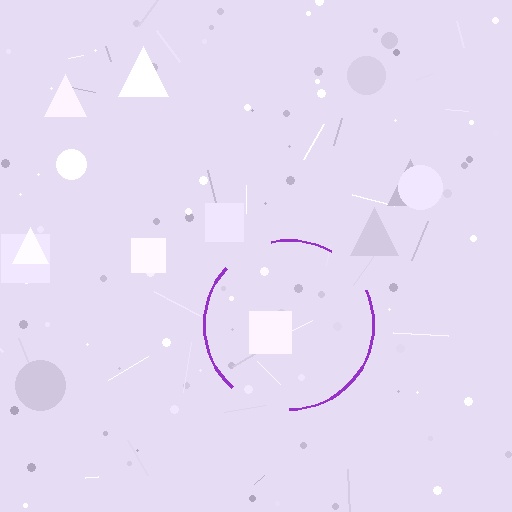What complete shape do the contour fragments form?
The contour fragments form a circle.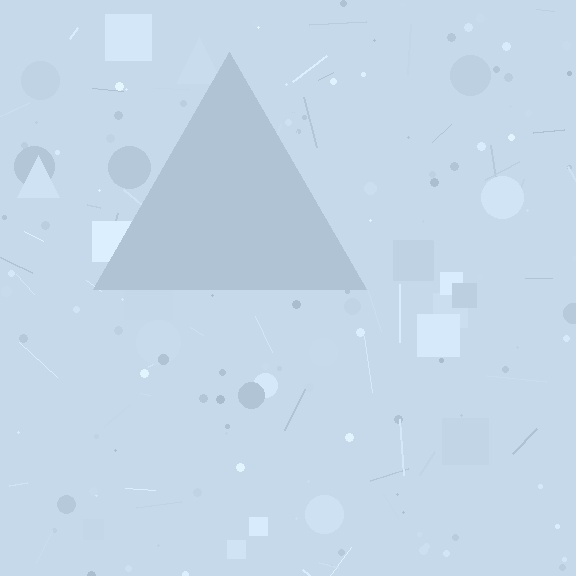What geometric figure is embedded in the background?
A triangle is embedded in the background.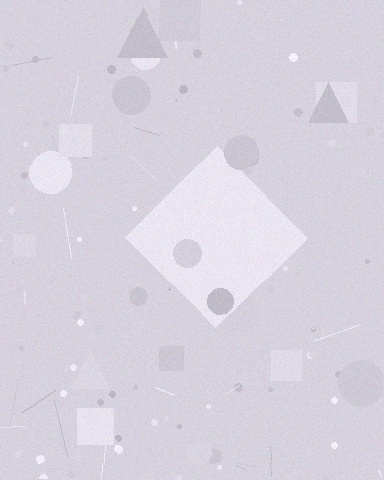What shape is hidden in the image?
A diamond is hidden in the image.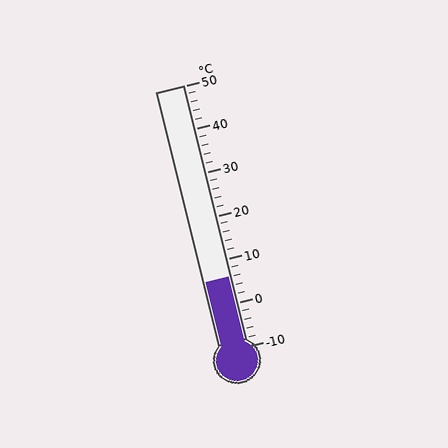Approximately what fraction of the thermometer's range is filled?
The thermometer is filled to approximately 25% of its range.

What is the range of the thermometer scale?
The thermometer scale ranges from -10°C to 50°C.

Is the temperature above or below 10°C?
The temperature is below 10°C.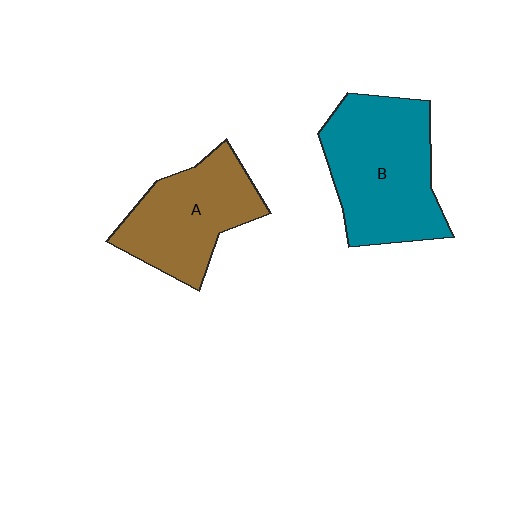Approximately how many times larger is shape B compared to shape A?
Approximately 1.3 times.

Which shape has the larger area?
Shape B (teal).